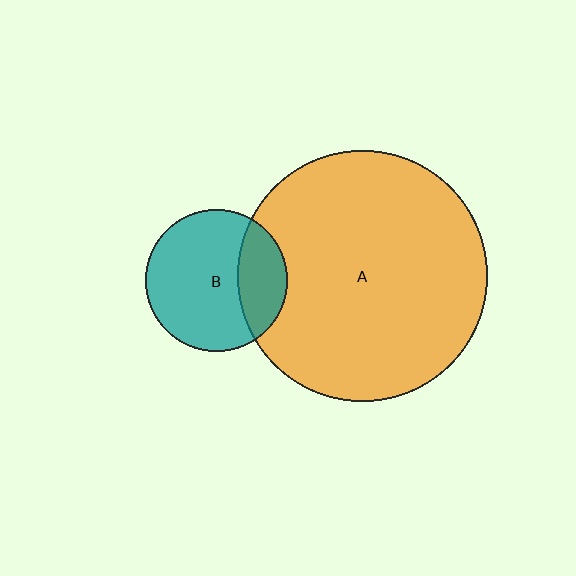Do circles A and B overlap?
Yes.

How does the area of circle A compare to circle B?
Approximately 3.1 times.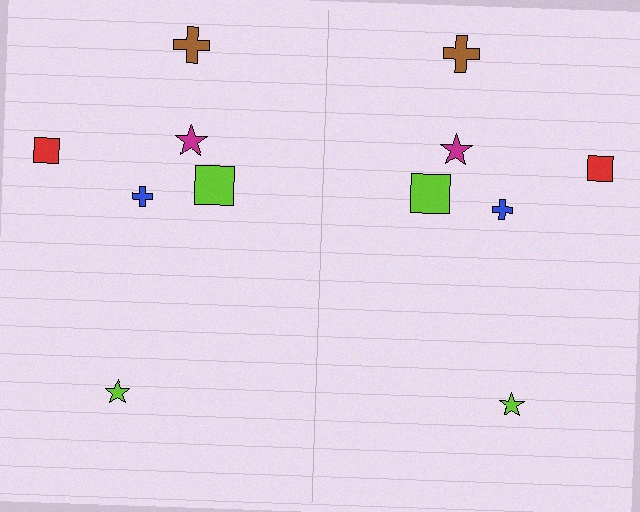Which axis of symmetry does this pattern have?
The pattern has a vertical axis of symmetry running through the center of the image.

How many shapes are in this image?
There are 12 shapes in this image.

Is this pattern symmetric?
Yes, this pattern has bilateral (reflection) symmetry.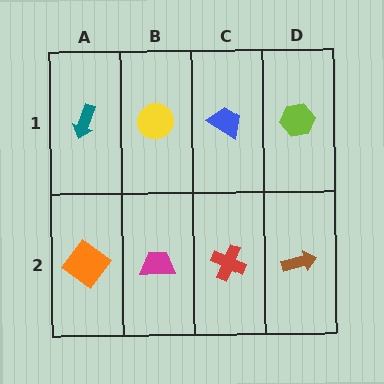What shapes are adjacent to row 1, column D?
A brown arrow (row 2, column D), a blue trapezoid (row 1, column C).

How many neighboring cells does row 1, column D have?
2.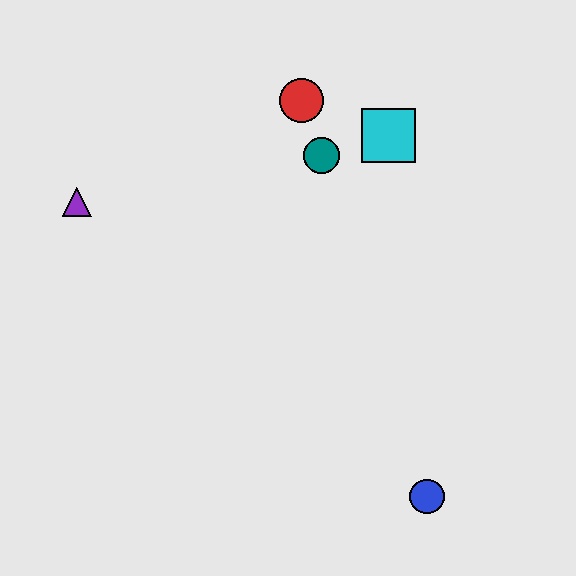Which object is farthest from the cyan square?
The blue circle is farthest from the cyan square.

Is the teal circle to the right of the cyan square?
No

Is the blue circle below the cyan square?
Yes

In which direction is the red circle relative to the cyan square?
The red circle is to the left of the cyan square.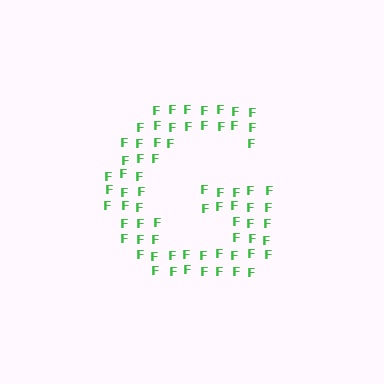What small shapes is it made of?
It is made of small letter F's.